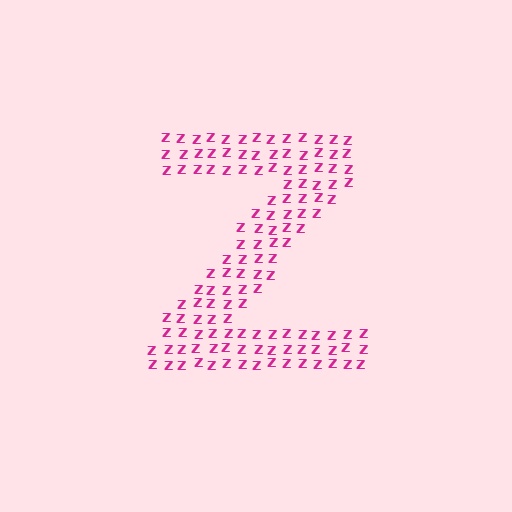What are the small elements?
The small elements are letter Z's.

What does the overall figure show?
The overall figure shows the letter Z.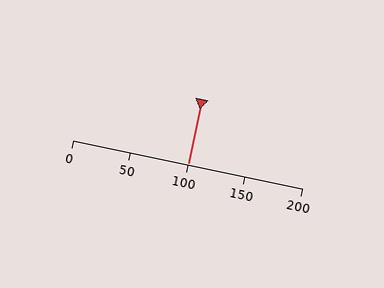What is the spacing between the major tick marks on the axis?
The major ticks are spaced 50 apart.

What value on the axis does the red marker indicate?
The marker indicates approximately 100.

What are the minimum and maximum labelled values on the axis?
The axis runs from 0 to 200.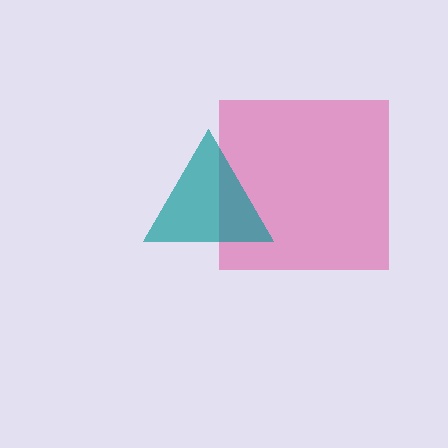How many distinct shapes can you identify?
There are 2 distinct shapes: a magenta square, a teal triangle.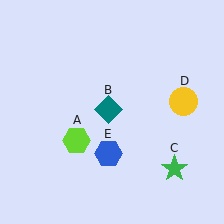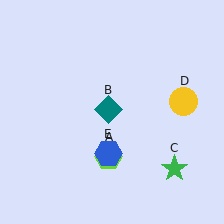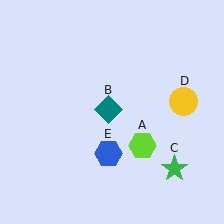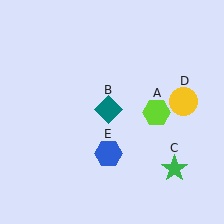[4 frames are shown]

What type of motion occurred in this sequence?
The lime hexagon (object A) rotated counterclockwise around the center of the scene.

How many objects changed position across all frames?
1 object changed position: lime hexagon (object A).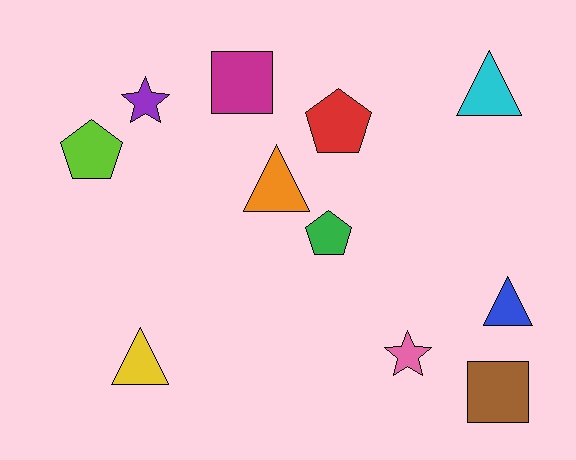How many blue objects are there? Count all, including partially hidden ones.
There is 1 blue object.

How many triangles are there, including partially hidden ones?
There are 4 triangles.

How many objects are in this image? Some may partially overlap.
There are 11 objects.